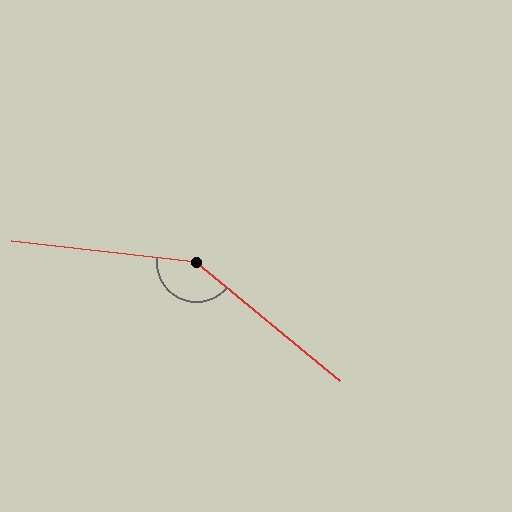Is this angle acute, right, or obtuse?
It is obtuse.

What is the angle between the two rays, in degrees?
Approximately 147 degrees.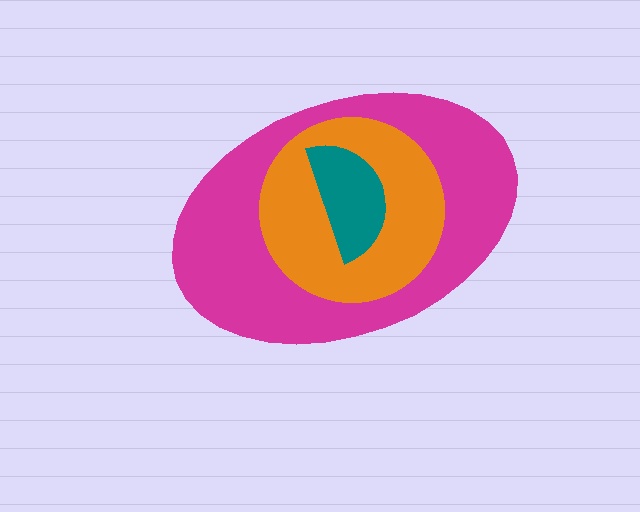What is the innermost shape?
The teal semicircle.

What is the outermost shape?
The magenta ellipse.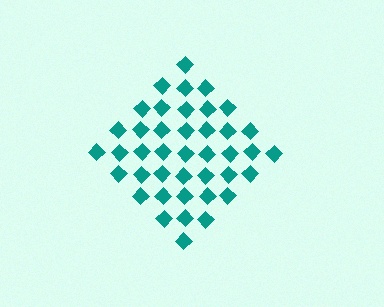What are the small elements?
The small elements are diamonds.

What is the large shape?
The large shape is a diamond.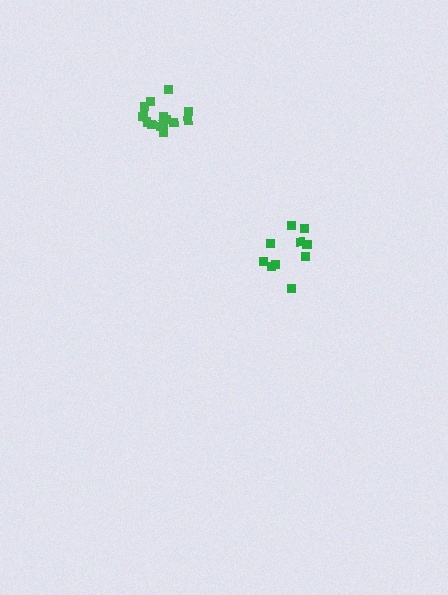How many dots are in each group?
Group 1: 10 dots, Group 2: 14 dots (24 total).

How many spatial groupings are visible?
There are 2 spatial groupings.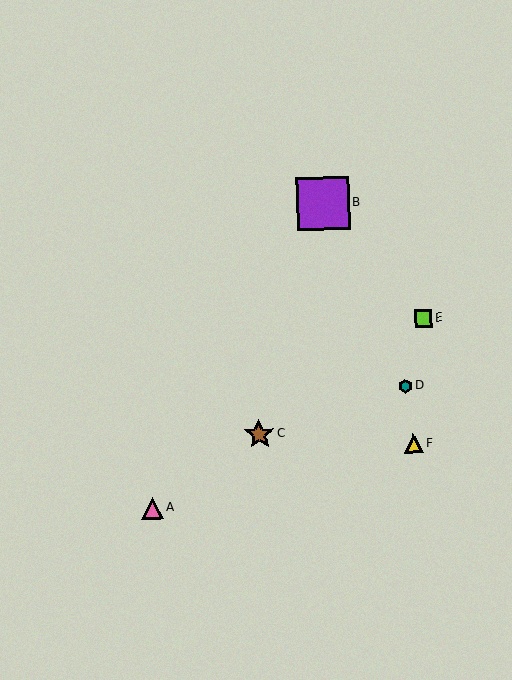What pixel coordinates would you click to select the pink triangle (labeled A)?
Click at (152, 508) to select the pink triangle A.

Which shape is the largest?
The purple square (labeled B) is the largest.